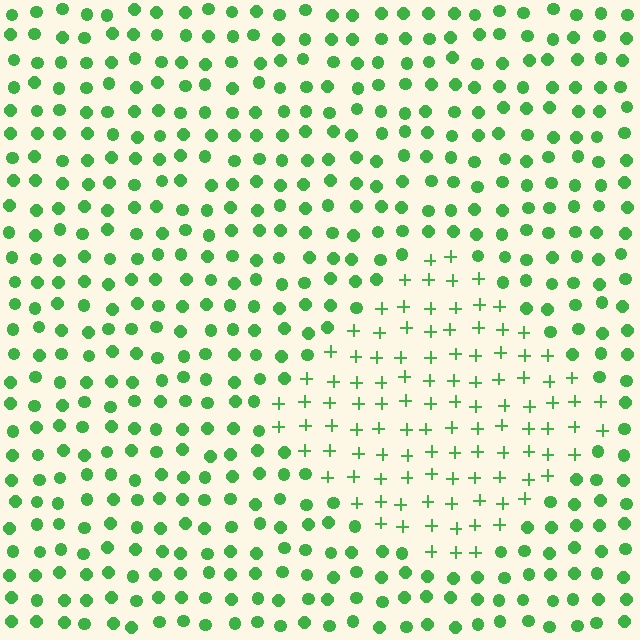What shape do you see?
I see a diamond.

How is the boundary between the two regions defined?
The boundary is defined by a change in element shape: plus signs inside vs. circles outside. All elements share the same color and spacing.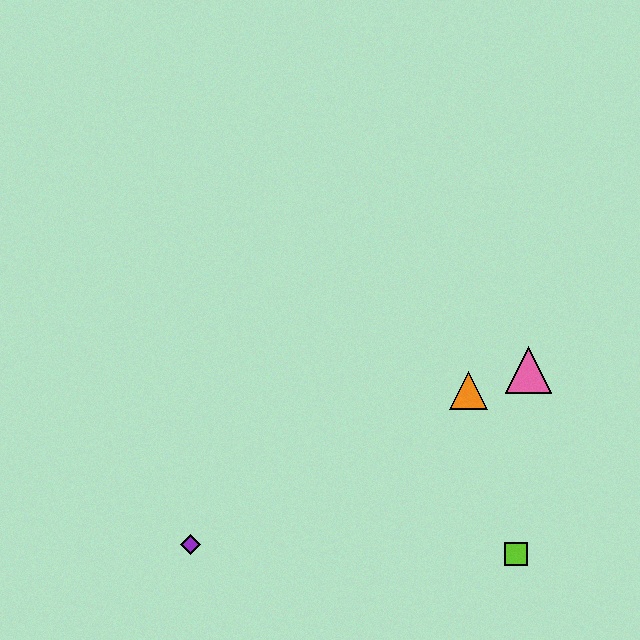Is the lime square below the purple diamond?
Yes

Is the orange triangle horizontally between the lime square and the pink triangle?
No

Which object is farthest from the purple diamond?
The pink triangle is farthest from the purple diamond.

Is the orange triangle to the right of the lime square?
No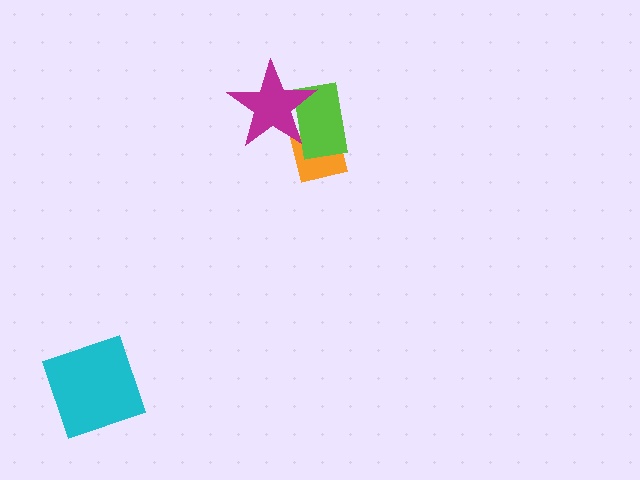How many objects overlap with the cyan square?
0 objects overlap with the cyan square.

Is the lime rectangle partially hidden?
Yes, it is partially covered by another shape.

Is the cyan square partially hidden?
No, no other shape covers it.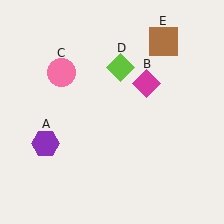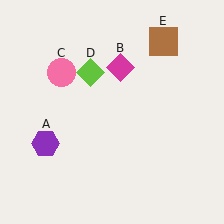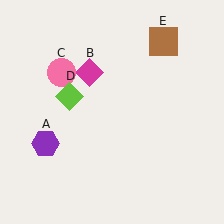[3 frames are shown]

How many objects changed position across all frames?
2 objects changed position: magenta diamond (object B), lime diamond (object D).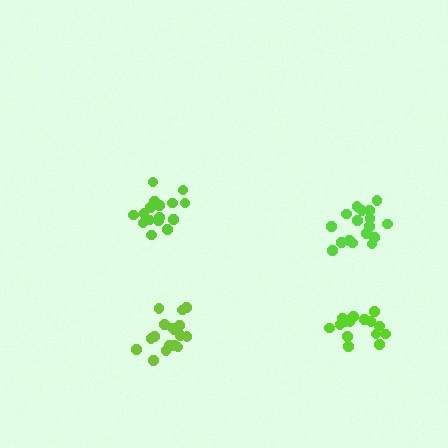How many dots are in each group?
Group 1: 16 dots, Group 2: 17 dots, Group 3: 17 dots, Group 4: 17 dots (67 total).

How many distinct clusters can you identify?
There are 4 distinct clusters.